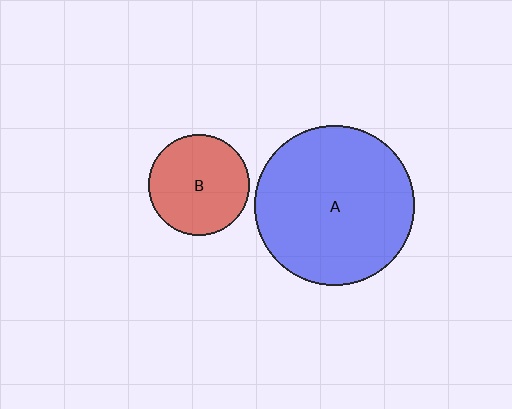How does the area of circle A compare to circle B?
Approximately 2.5 times.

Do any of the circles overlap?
No, none of the circles overlap.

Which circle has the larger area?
Circle A (blue).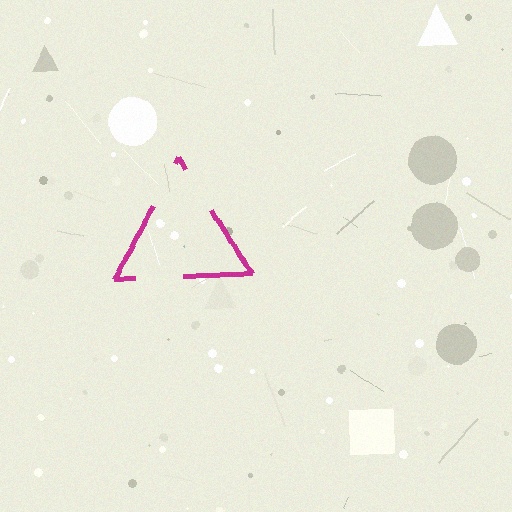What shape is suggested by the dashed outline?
The dashed outline suggests a triangle.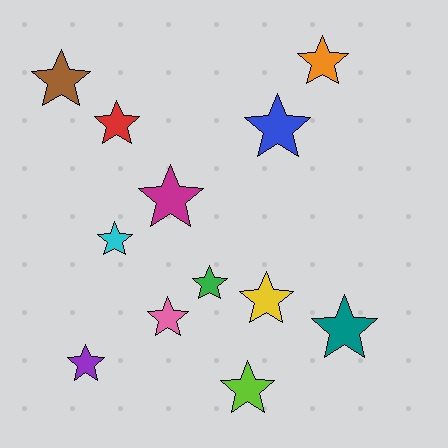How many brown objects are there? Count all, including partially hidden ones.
There is 1 brown object.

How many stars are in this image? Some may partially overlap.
There are 12 stars.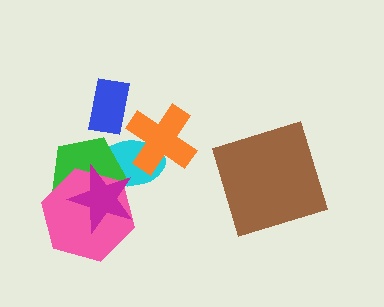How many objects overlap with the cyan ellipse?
4 objects overlap with the cyan ellipse.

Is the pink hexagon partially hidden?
Yes, it is partially covered by another shape.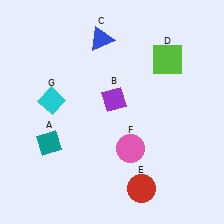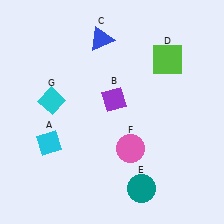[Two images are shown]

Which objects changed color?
A changed from teal to cyan. E changed from red to teal.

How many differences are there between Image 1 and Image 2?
There are 2 differences between the two images.